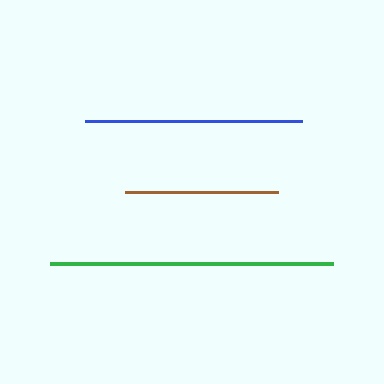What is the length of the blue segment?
The blue segment is approximately 217 pixels long.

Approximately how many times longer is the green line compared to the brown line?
The green line is approximately 1.8 times the length of the brown line.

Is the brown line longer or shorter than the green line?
The green line is longer than the brown line.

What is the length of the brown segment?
The brown segment is approximately 153 pixels long.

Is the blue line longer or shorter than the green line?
The green line is longer than the blue line.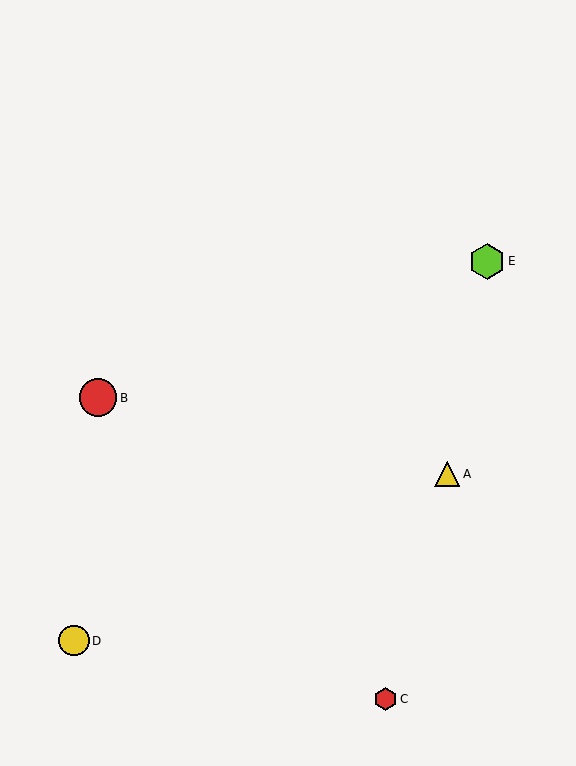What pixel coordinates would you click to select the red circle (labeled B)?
Click at (98, 398) to select the red circle B.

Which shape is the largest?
The red circle (labeled B) is the largest.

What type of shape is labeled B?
Shape B is a red circle.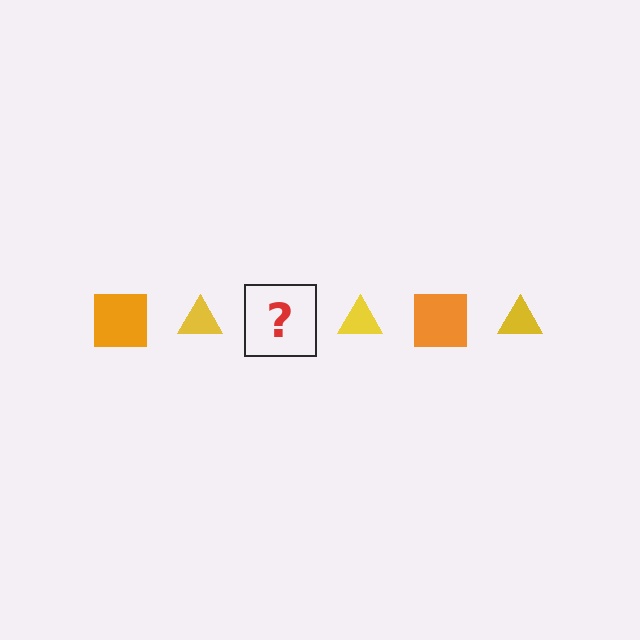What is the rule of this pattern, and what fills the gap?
The rule is that the pattern alternates between orange square and yellow triangle. The gap should be filled with an orange square.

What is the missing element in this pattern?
The missing element is an orange square.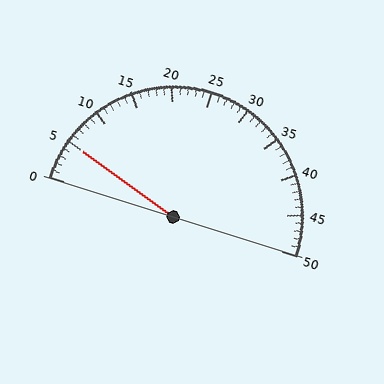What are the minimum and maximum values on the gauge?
The gauge ranges from 0 to 50.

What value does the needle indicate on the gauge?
The needle indicates approximately 5.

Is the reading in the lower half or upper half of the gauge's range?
The reading is in the lower half of the range (0 to 50).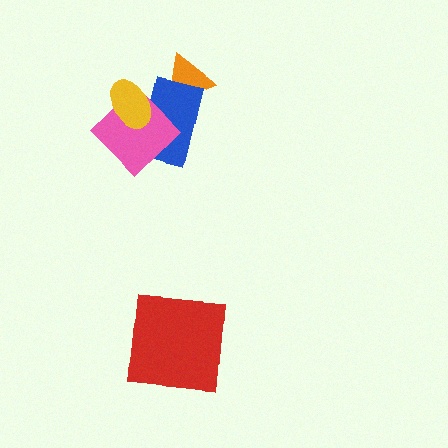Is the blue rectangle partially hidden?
Yes, it is partially covered by another shape.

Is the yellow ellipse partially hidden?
No, no other shape covers it.